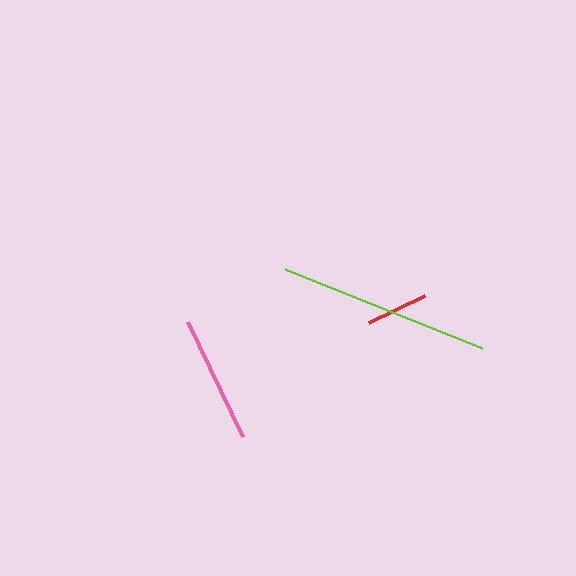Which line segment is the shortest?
The red line is the shortest at approximately 62 pixels.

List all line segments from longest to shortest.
From longest to shortest: lime, pink, red.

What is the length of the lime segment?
The lime segment is approximately 212 pixels long.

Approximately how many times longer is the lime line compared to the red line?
The lime line is approximately 3.4 times the length of the red line.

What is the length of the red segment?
The red segment is approximately 62 pixels long.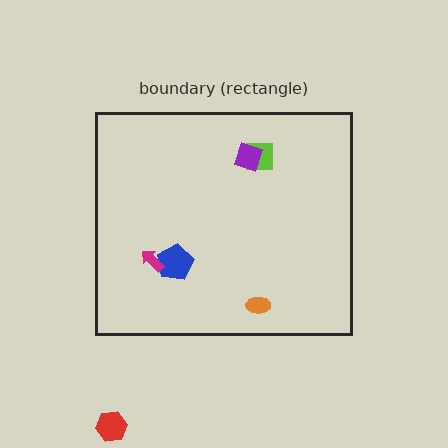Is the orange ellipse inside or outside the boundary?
Inside.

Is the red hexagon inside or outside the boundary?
Outside.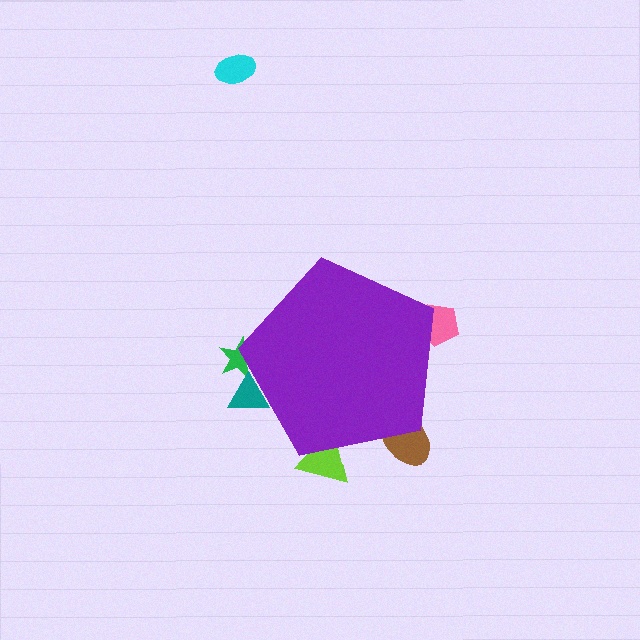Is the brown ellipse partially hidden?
Yes, the brown ellipse is partially hidden behind the purple pentagon.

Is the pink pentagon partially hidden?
Yes, the pink pentagon is partially hidden behind the purple pentagon.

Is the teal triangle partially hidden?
Yes, the teal triangle is partially hidden behind the purple pentagon.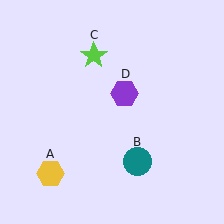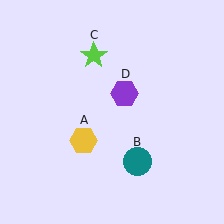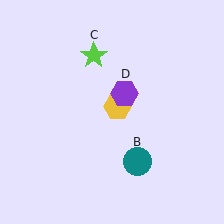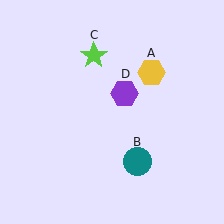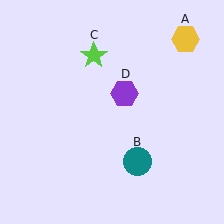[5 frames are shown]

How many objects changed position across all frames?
1 object changed position: yellow hexagon (object A).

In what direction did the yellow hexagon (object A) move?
The yellow hexagon (object A) moved up and to the right.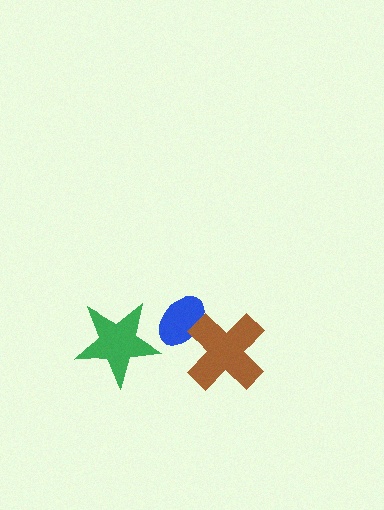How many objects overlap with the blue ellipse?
1 object overlaps with the blue ellipse.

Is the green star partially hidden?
No, no other shape covers it.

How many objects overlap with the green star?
0 objects overlap with the green star.